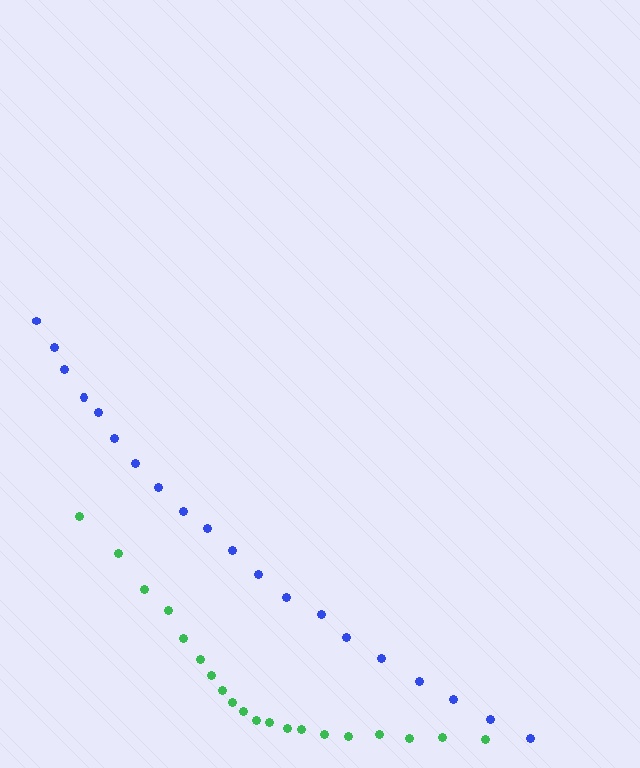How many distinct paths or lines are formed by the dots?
There are 2 distinct paths.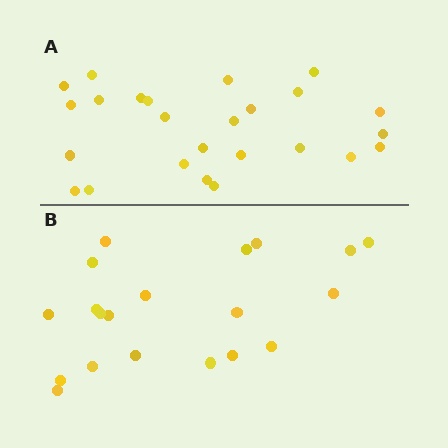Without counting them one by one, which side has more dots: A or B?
Region A (the top region) has more dots.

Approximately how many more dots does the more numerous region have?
Region A has about 5 more dots than region B.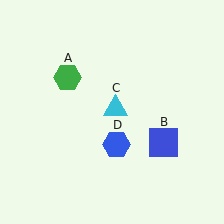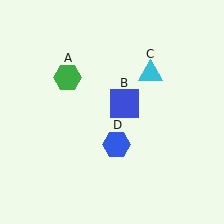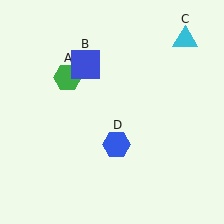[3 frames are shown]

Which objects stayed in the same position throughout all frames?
Green hexagon (object A) and blue hexagon (object D) remained stationary.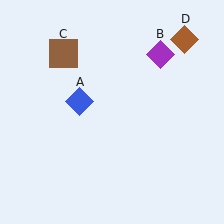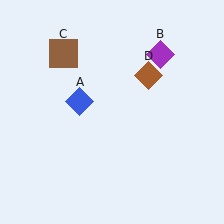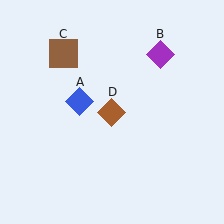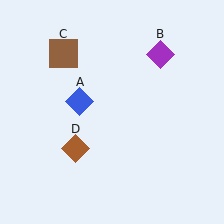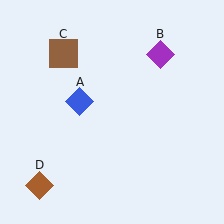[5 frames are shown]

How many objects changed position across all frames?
1 object changed position: brown diamond (object D).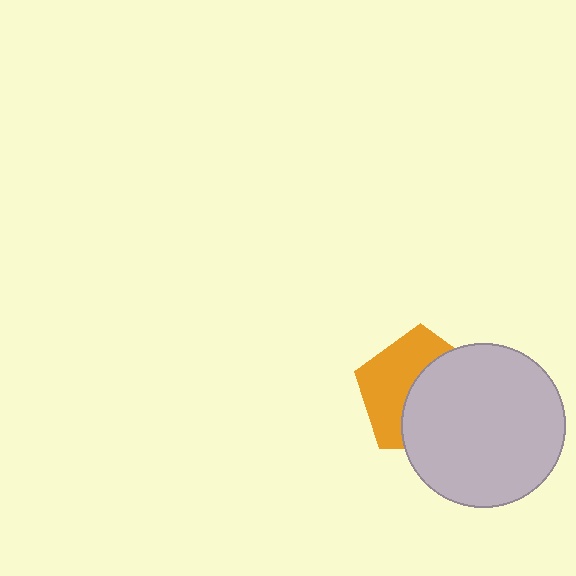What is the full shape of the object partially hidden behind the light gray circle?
The partially hidden object is an orange pentagon.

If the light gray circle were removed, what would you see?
You would see the complete orange pentagon.